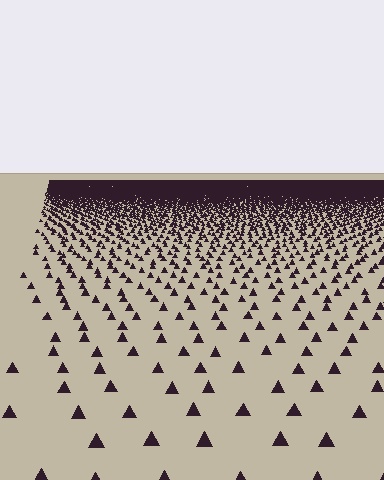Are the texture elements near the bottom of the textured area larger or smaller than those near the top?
Larger. Near the bottom, elements are closer to the viewer and appear at a bigger on-screen size.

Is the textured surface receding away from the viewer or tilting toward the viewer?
The surface is receding away from the viewer. Texture elements get smaller and denser toward the top.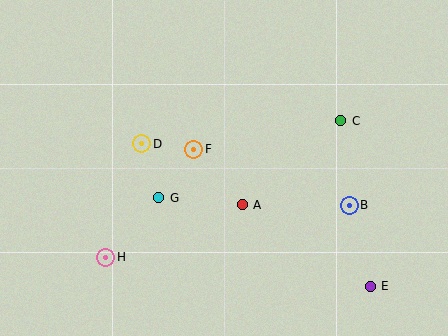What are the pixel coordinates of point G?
Point G is at (159, 198).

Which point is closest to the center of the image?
Point F at (194, 149) is closest to the center.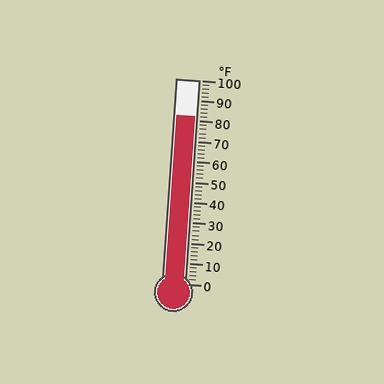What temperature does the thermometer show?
The thermometer shows approximately 82°F.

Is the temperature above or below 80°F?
The temperature is above 80°F.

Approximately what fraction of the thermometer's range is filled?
The thermometer is filled to approximately 80% of its range.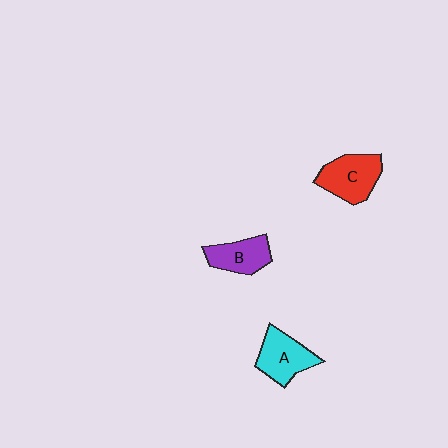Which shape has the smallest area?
Shape B (purple).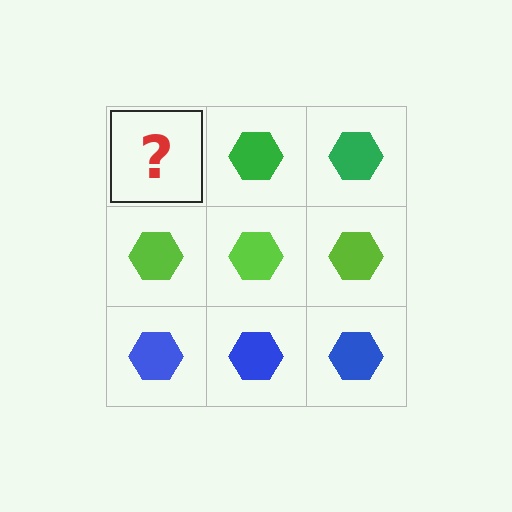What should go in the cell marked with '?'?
The missing cell should contain a green hexagon.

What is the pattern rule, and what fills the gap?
The rule is that each row has a consistent color. The gap should be filled with a green hexagon.